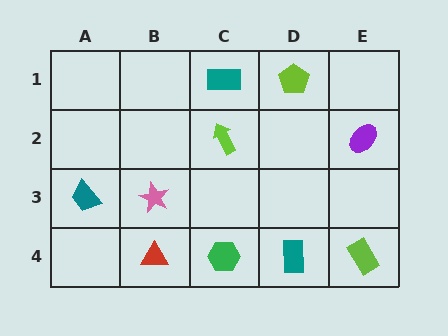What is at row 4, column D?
A teal rectangle.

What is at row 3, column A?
A teal trapezoid.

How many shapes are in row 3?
2 shapes.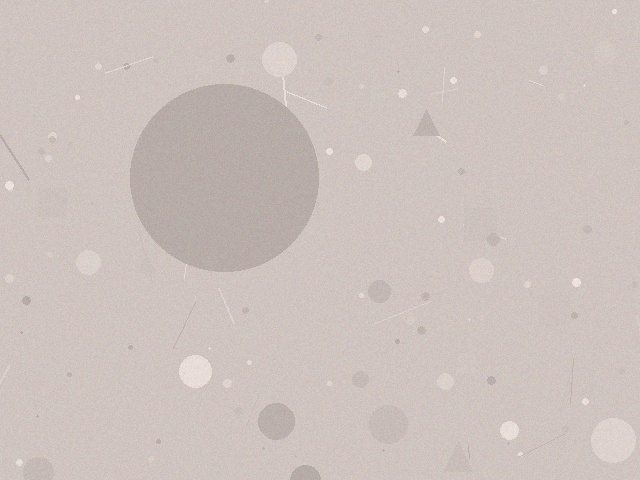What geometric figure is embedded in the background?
A circle is embedded in the background.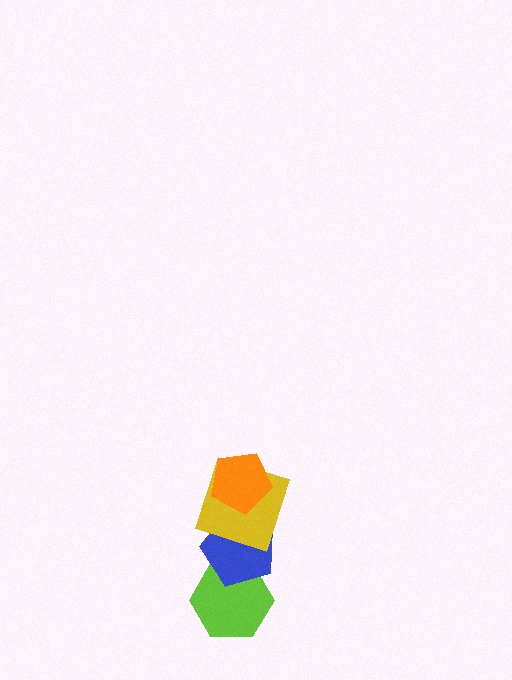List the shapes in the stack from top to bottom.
From top to bottom: the orange pentagon, the yellow square, the blue pentagon, the lime hexagon.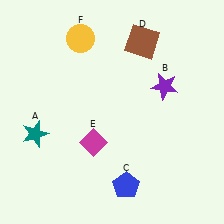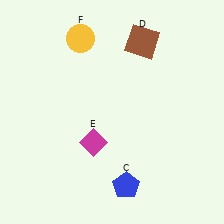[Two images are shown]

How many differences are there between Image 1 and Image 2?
There are 2 differences between the two images.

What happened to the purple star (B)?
The purple star (B) was removed in Image 2. It was in the top-right area of Image 1.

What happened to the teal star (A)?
The teal star (A) was removed in Image 2. It was in the bottom-left area of Image 1.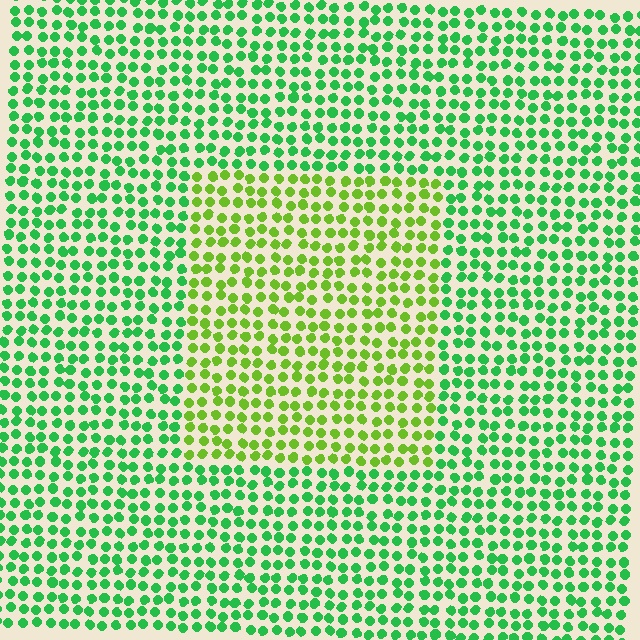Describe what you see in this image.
The image is filled with small green elements in a uniform arrangement. A rectangle-shaped region is visible where the elements are tinted to a slightly different hue, forming a subtle color boundary.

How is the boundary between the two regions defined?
The boundary is defined purely by a slight shift in hue (about 41 degrees). Spacing, size, and orientation are identical on both sides.